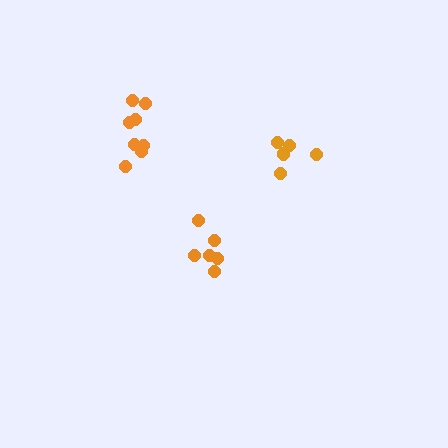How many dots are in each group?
Group 1: 5 dots, Group 2: 8 dots, Group 3: 6 dots (19 total).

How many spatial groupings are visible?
There are 3 spatial groupings.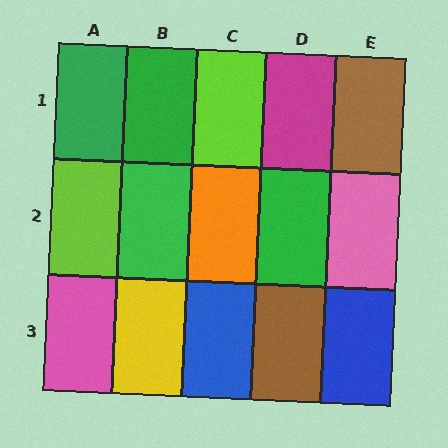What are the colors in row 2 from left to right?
Lime, green, orange, green, pink.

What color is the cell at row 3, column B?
Yellow.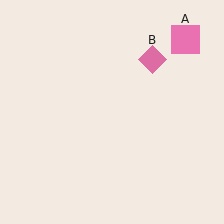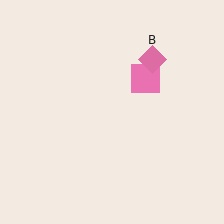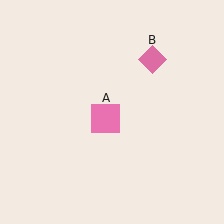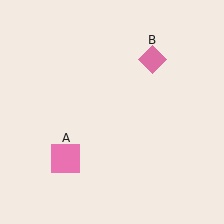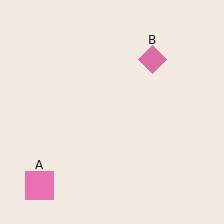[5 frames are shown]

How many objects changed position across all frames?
1 object changed position: pink square (object A).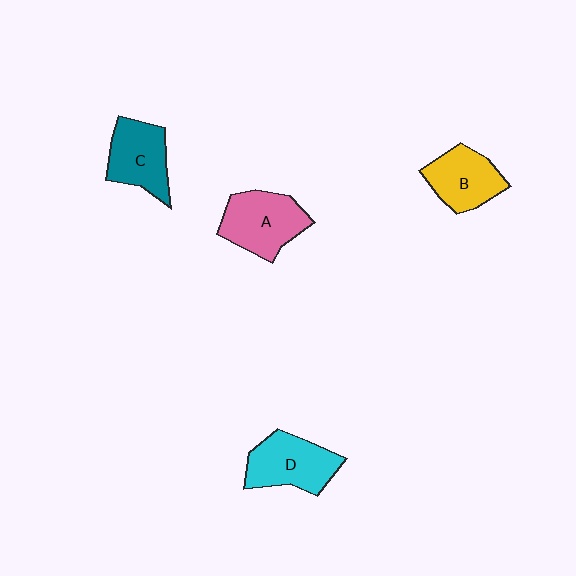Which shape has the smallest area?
Shape B (yellow).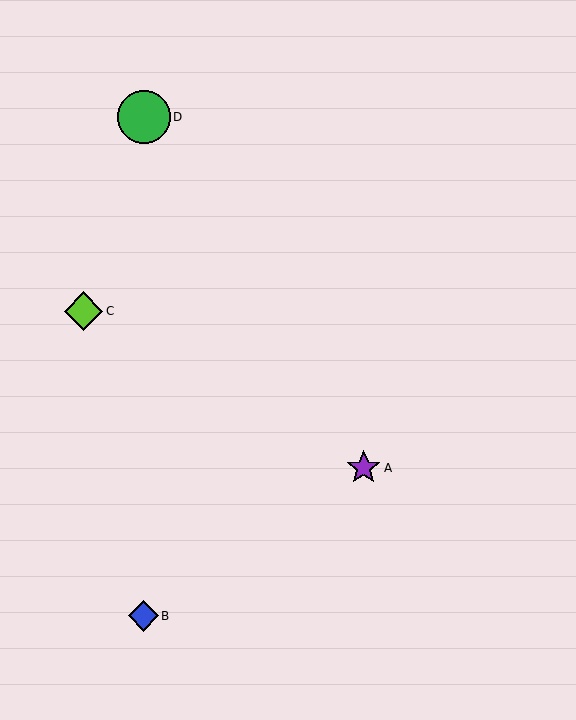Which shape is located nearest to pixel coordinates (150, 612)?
The blue diamond (labeled B) at (143, 616) is nearest to that location.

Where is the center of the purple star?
The center of the purple star is at (364, 468).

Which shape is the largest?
The green circle (labeled D) is the largest.